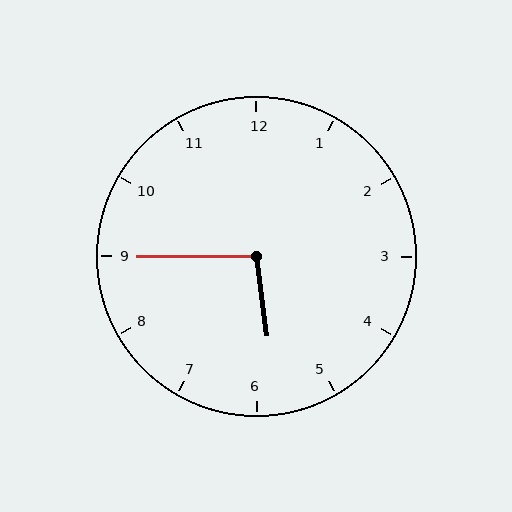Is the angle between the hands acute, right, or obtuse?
It is obtuse.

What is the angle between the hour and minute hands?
Approximately 98 degrees.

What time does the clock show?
5:45.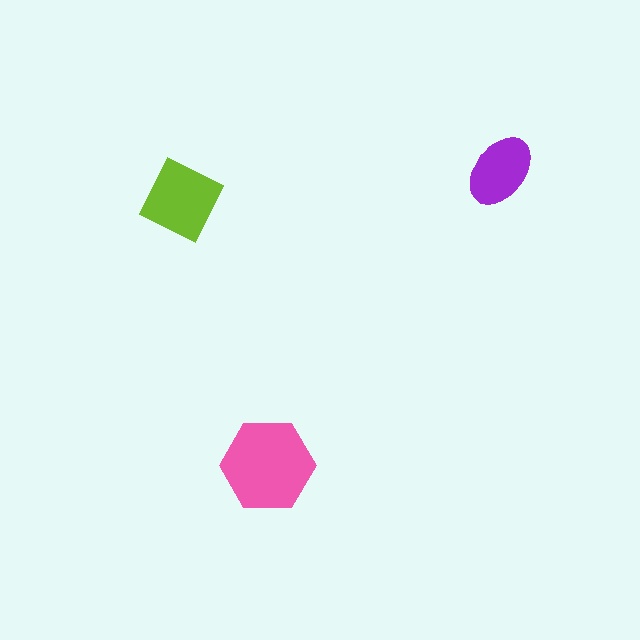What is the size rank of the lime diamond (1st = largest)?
2nd.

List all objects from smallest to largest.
The purple ellipse, the lime diamond, the pink hexagon.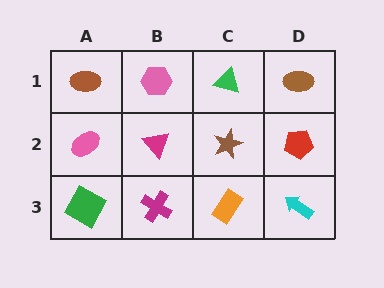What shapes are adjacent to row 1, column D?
A red pentagon (row 2, column D), a green triangle (row 1, column C).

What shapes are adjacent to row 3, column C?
A brown star (row 2, column C), a magenta cross (row 3, column B), a cyan arrow (row 3, column D).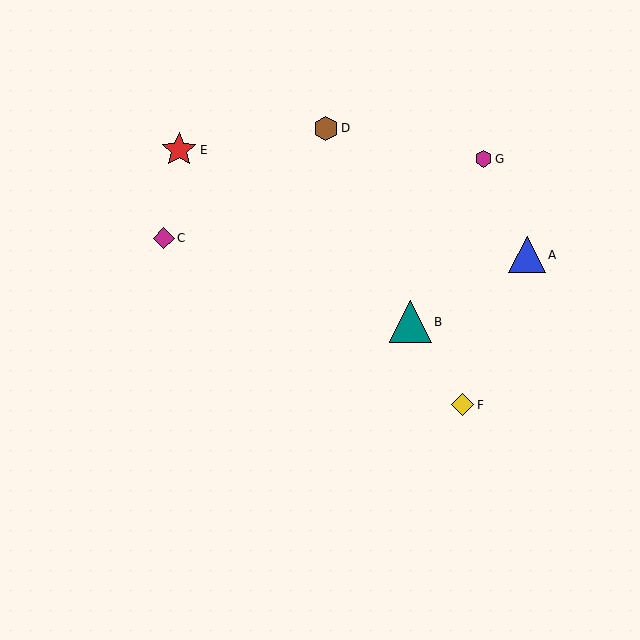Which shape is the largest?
The teal triangle (labeled B) is the largest.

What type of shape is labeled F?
Shape F is a yellow diamond.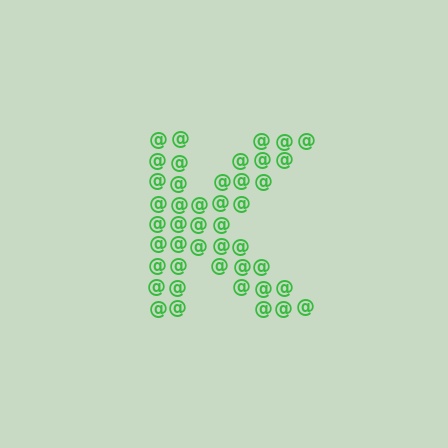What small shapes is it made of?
It is made of small at signs.